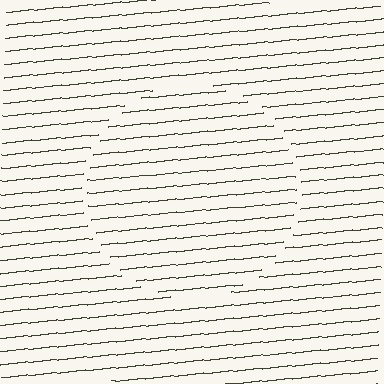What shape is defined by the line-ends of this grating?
An illusory circle. The interior of the shape contains the same grating, shifted by half a period — the contour is defined by the phase discontinuity where line-ends from the inner and outer gratings abut.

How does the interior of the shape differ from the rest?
The interior of the shape contains the same grating, shifted by half a period — the contour is defined by the phase discontinuity where line-ends from the inner and outer gratings abut.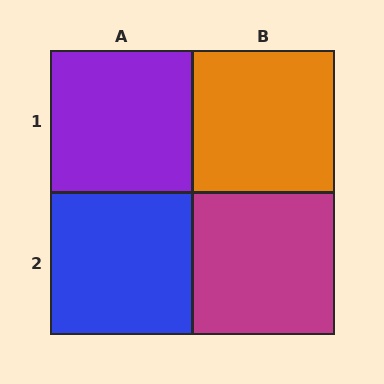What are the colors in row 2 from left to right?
Blue, magenta.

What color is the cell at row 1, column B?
Orange.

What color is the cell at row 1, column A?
Purple.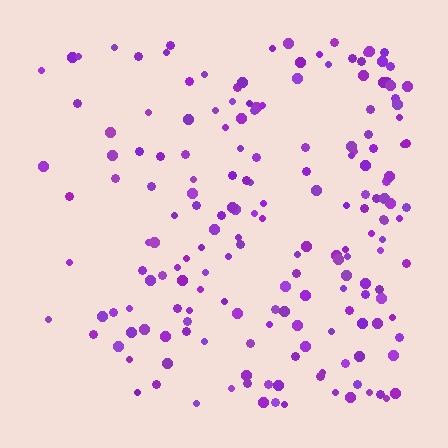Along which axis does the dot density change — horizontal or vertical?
Horizontal.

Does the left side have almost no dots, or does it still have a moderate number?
Still a moderate number, just noticeably fewer than the right.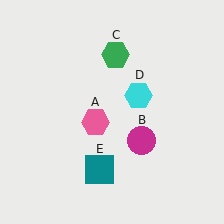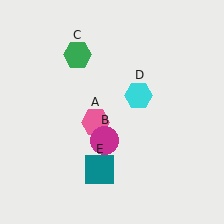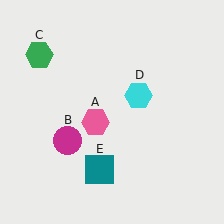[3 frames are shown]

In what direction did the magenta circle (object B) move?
The magenta circle (object B) moved left.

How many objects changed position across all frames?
2 objects changed position: magenta circle (object B), green hexagon (object C).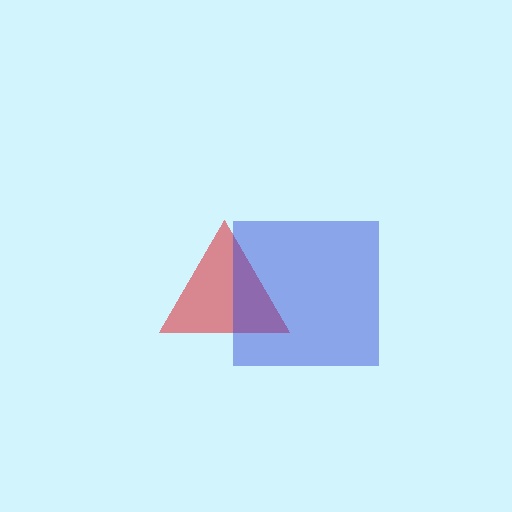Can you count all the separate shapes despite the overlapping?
Yes, there are 2 separate shapes.